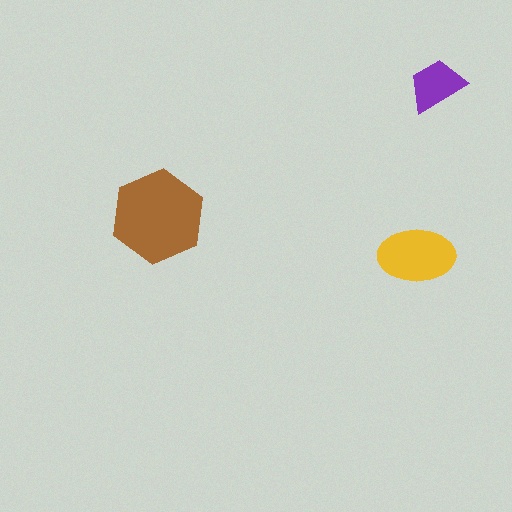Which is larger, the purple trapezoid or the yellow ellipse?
The yellow ellipse.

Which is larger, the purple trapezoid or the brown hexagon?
The brown hexagon.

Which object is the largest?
The brown hexagon.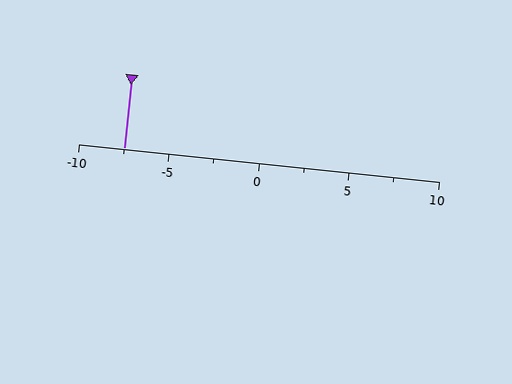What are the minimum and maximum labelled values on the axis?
The axis runs from -10 to 10.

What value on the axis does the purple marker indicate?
The marker indicates approximately -7.5.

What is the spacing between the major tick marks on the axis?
The major ticks are spaced 5 apart.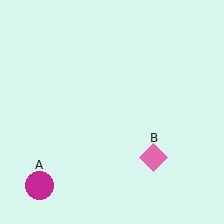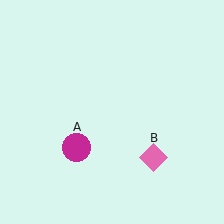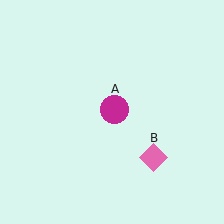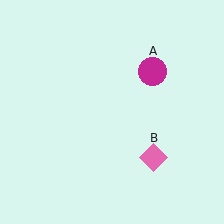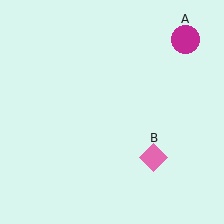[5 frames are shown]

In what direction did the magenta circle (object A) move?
The magenta circle (object A) moved up and to the right.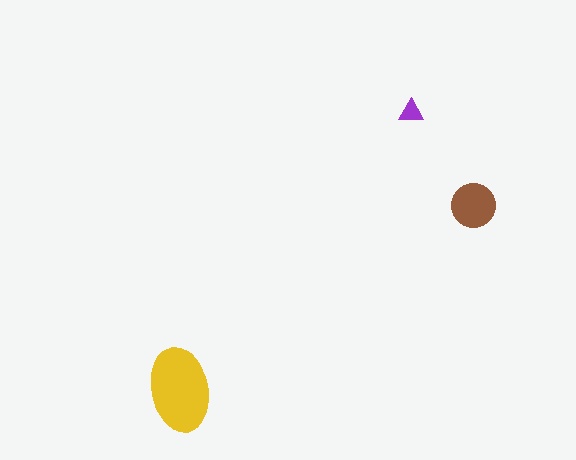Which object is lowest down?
The yellow ellipse is bottommost.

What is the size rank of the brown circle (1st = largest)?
2nd.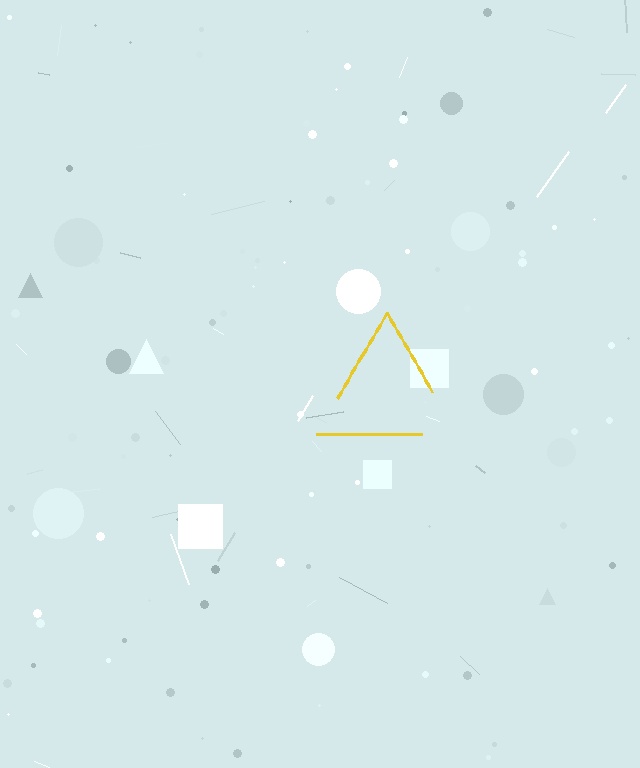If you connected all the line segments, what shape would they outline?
They would outline a triangle.